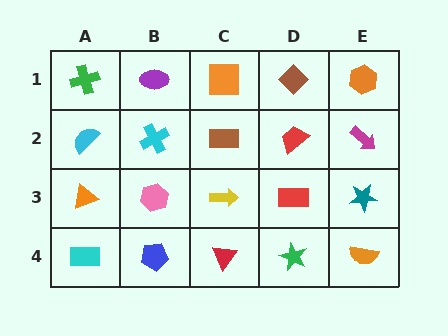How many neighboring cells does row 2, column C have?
4.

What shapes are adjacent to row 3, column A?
A cyan semicircle (row 2, column A), a cyan rectangle (row 4, column A), a pink hexagon (row 3, column B).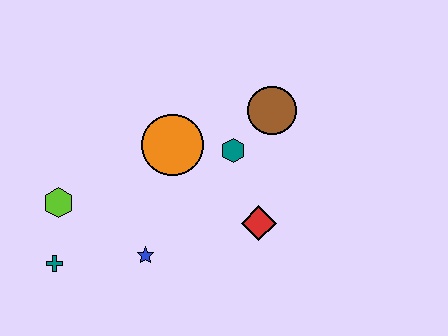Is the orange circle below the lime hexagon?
No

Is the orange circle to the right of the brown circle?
No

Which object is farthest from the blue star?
The brown circle is farthest from the blue star.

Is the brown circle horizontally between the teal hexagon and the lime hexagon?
No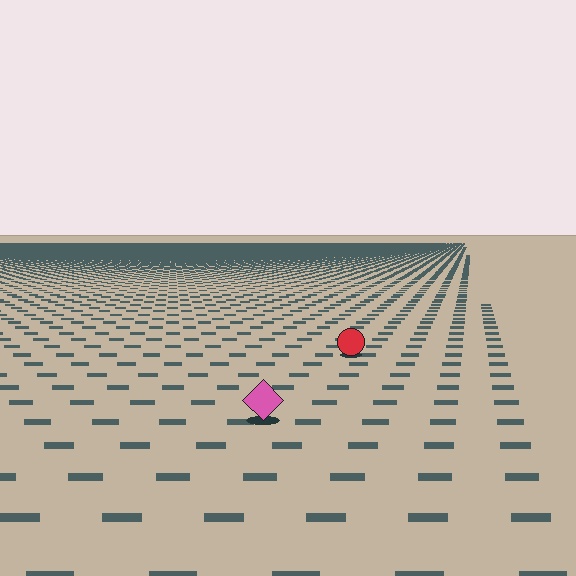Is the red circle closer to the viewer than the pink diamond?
No. The pink diamond is closer — you can tell from the texture gradient: the ground texture is coarser near it.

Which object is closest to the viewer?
The pink diamond is closest. The texture marks near it are larger and more spread out.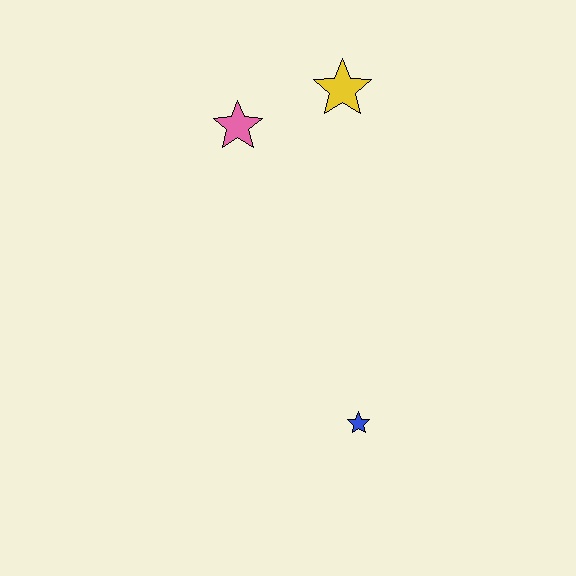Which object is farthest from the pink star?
The blue star is farthest from the pink star.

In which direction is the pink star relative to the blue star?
The pink star is above the blue star.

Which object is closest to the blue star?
The pink star is closest to the blue star.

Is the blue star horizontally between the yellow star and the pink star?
No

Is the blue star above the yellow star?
No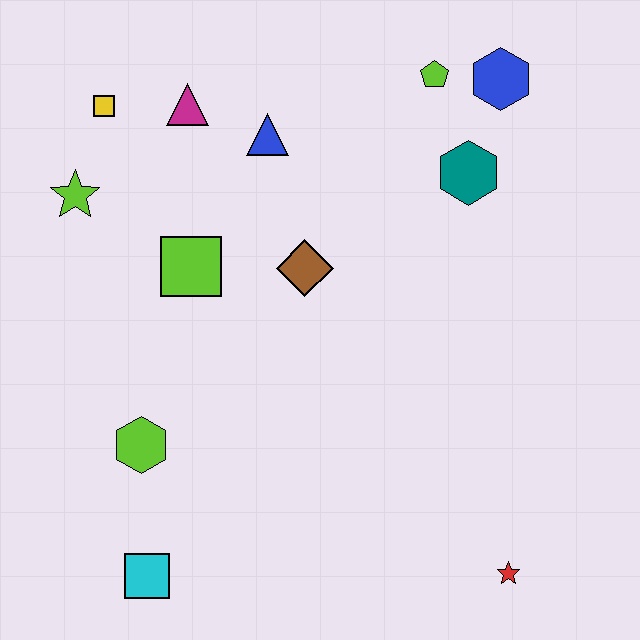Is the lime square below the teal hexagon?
Yes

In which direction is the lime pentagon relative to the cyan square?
The lime pentagon is above the cyan square.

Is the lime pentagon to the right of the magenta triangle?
Yes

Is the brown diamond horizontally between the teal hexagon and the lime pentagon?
No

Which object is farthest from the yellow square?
The red star is farthest from the yellow square.